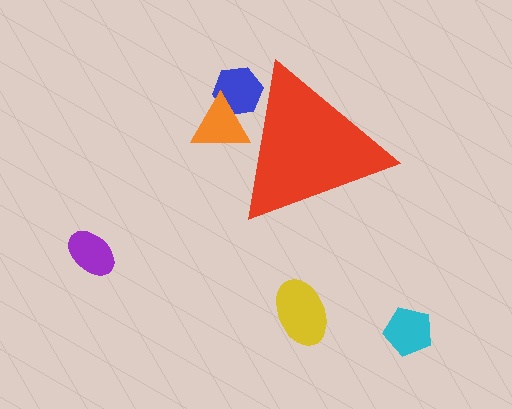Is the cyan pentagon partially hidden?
No, the cyan pentagon is fully visible.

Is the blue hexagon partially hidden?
Yes, the blue hexagon is partially hidden behind the red triangle.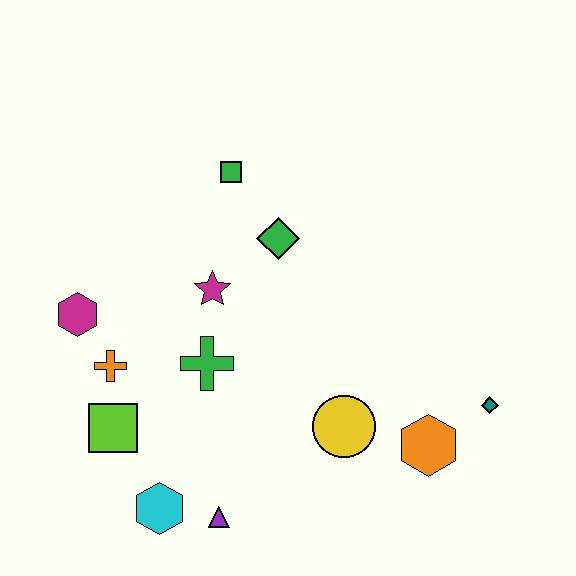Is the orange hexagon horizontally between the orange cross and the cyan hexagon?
No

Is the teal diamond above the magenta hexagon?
No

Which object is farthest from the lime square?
The teal diamond is farthest from the lime square.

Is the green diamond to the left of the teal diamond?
Yes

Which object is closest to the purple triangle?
The cyan hexagon is closest to the purple triangle.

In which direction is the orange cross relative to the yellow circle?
The orange cross is to the left of the yellow circle.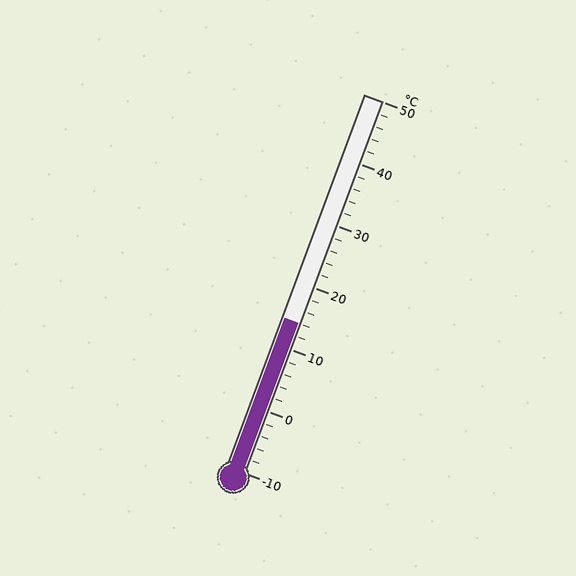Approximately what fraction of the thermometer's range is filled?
The thermometer is filled to approximately 40% of its range.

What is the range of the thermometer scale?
The thermometer scale ranges from -10°C to 50°C.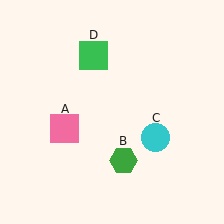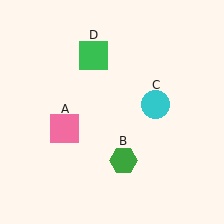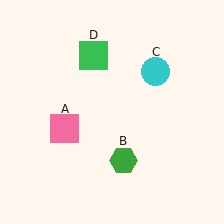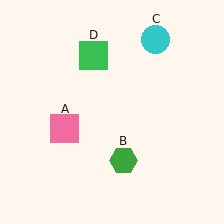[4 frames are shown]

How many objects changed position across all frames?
1 object changed position: cyan circle (object C).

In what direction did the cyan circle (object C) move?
The cyan circle (object C) moved up.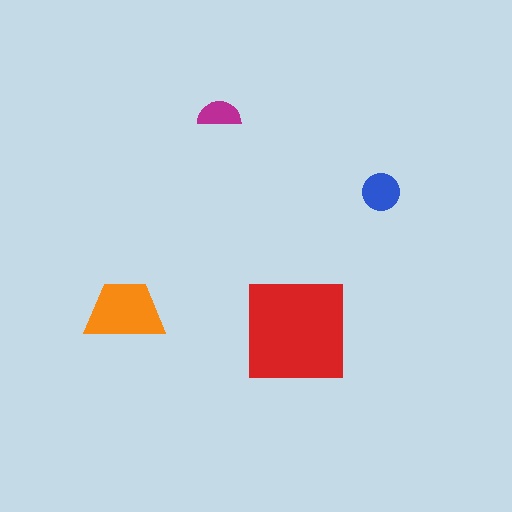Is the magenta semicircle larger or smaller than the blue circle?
Smaller.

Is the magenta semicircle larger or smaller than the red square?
Smaller.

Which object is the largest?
The red square.